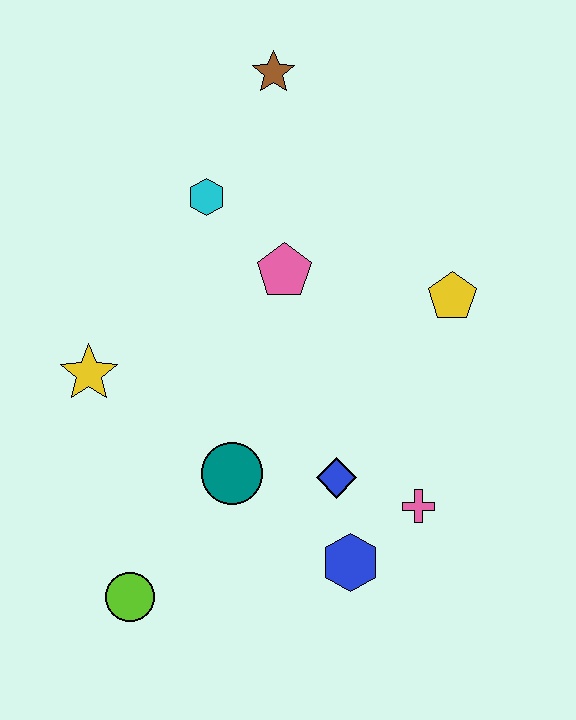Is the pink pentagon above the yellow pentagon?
Yes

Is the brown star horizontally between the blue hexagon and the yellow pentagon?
No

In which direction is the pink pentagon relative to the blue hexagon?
The pink pentagon is above the blue hexagon.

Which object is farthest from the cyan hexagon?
The lime circle is farthest from the cyan hexagon.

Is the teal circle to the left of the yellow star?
No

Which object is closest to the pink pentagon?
The cyan hexagon is closest to the pink pentagon.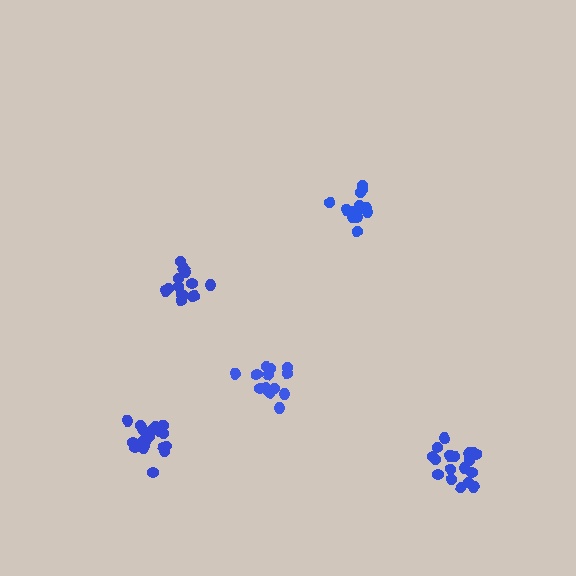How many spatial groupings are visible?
There are 5 spatial groupings.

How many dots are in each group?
Group 1: 13 dots, Group 2: 14 dots, Group 3: 13 dots, Group 4: 19 dots, Group 5: 19 dots (78 total).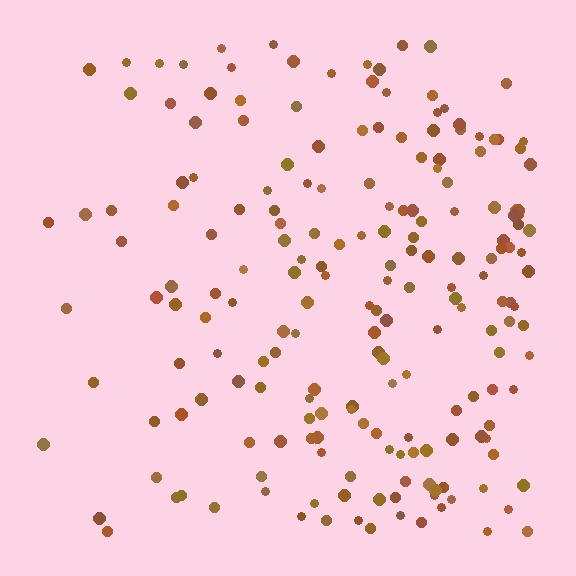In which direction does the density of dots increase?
From left to right, with the right side densest.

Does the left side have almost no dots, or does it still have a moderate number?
Still a moderate number, just noticeably fewer than the right.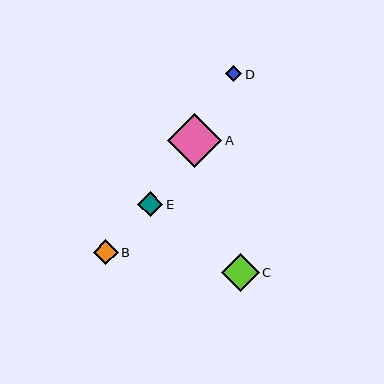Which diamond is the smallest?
Diamond D is the smallest with a size of approximately 16 pixels.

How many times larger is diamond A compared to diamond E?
Diamond A is approximately 2.1 times the size of diamond E.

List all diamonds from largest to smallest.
From largest to smallest: A, C, E, B, D.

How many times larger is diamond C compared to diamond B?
Diamond C is approximately 1.5 times the size of diamond B.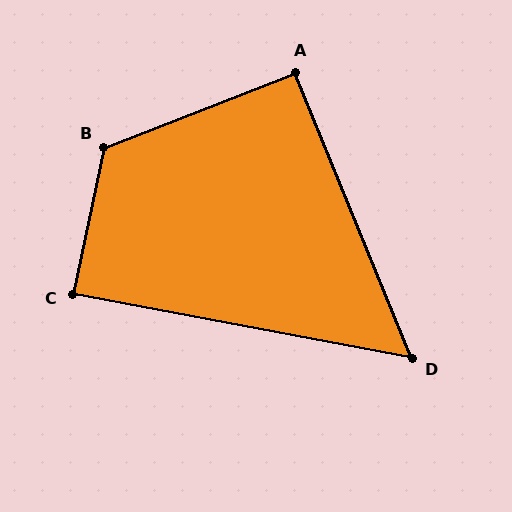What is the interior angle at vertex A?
Approximately 91 degrees (approximately right).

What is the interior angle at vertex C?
Approximately 89 degrees (approximately right).